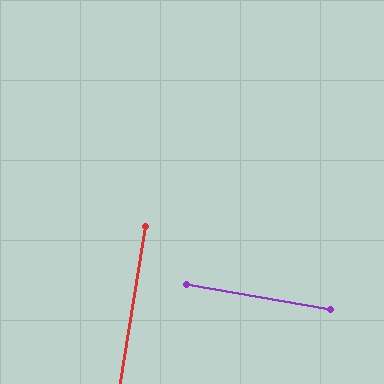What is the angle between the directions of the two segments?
Approximately 90 degrees.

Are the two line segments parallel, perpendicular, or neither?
Perpendicular — they meet at approximately 90°.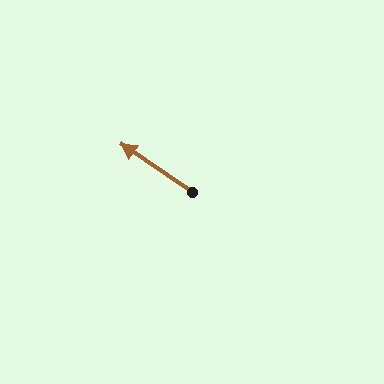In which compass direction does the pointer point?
Northwest.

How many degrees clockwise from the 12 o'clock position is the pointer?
Approximately 304 degrees.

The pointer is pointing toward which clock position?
Roughly 10 o'clock.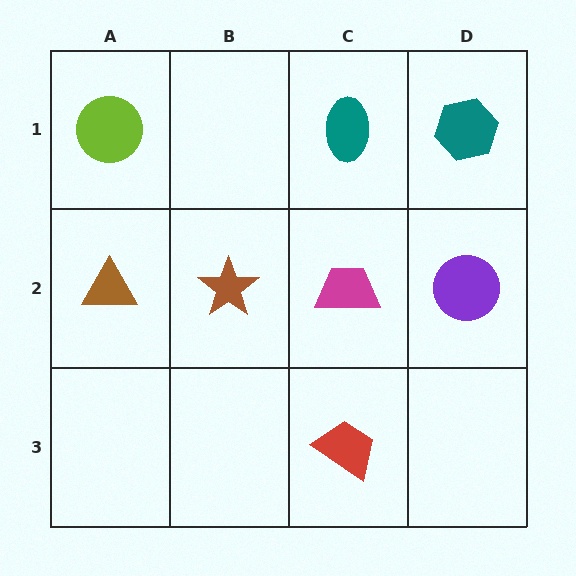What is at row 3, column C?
A red trapezoid.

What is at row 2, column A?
A brown triangle.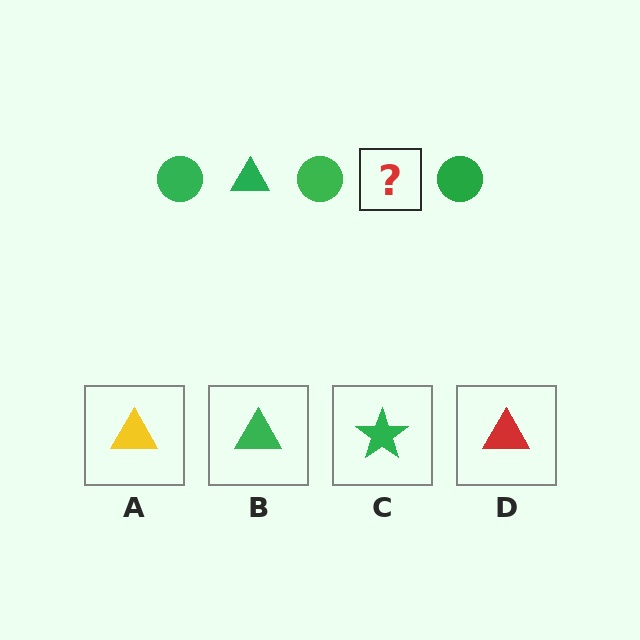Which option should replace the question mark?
Option B.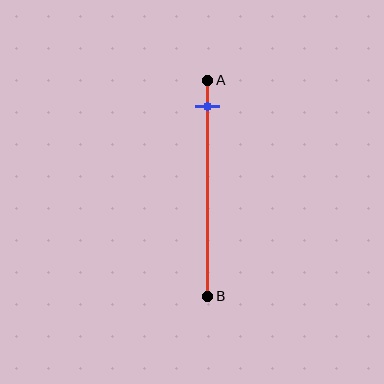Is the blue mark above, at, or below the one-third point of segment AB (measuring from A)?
The blue mark is above the one-third point of segment AB.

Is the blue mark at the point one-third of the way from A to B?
No, the mark is at about 10% from A, not at the 33% one-third point.